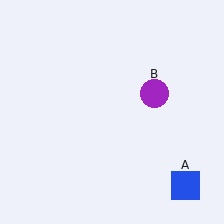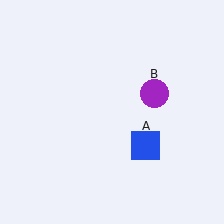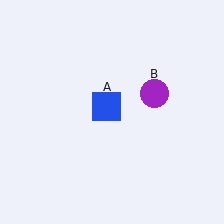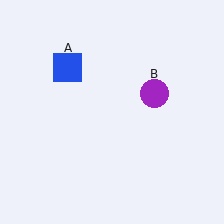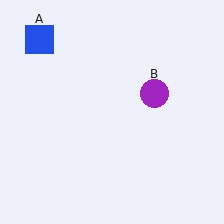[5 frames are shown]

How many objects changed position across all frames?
1 object changed position: blue square (object A).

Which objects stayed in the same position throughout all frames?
Purple circle (object B) remained stationary.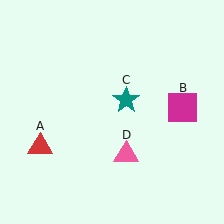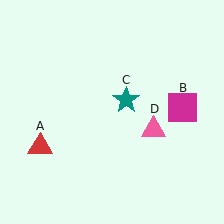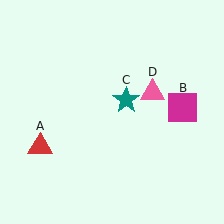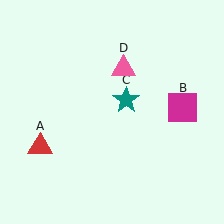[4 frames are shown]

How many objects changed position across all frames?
1 object changed position: pink triangle (object D).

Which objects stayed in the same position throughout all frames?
Red triangle (object A) and magenta square (object B) and teal star (object C) remained stationary.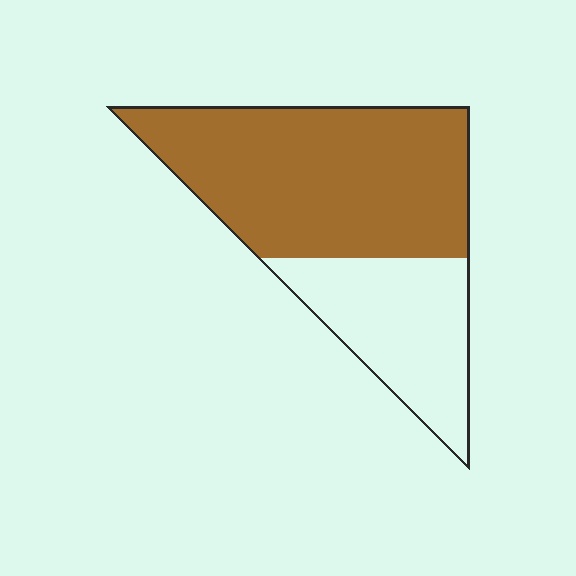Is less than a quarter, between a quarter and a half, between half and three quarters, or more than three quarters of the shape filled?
Between half and three quarters.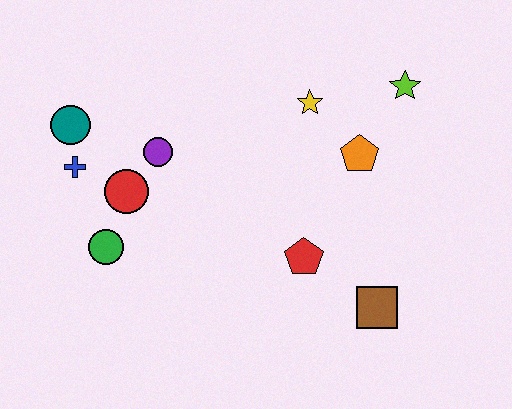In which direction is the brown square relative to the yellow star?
The brown square is below the yellow star.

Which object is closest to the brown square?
The red pentagon is closest to the brown square.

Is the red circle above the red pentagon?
Yes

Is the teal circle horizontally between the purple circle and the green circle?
No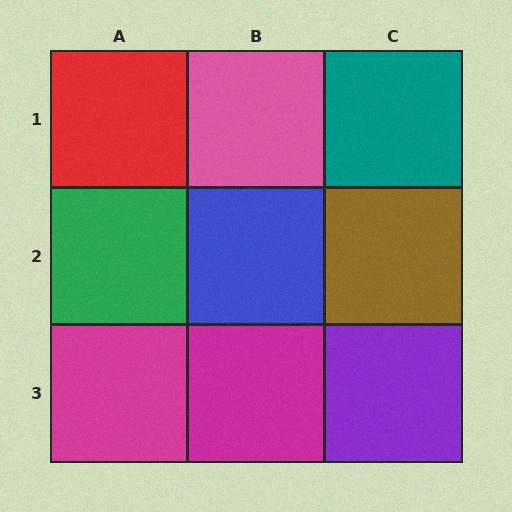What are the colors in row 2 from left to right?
Green, blue, brown.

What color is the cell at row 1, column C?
Teal.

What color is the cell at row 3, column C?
Purple.